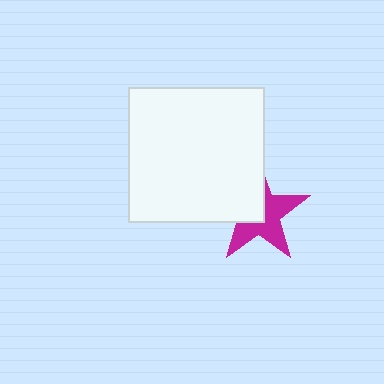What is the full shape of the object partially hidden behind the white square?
The partially hidden object is a magenta star.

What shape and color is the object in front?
The object in front is a white square.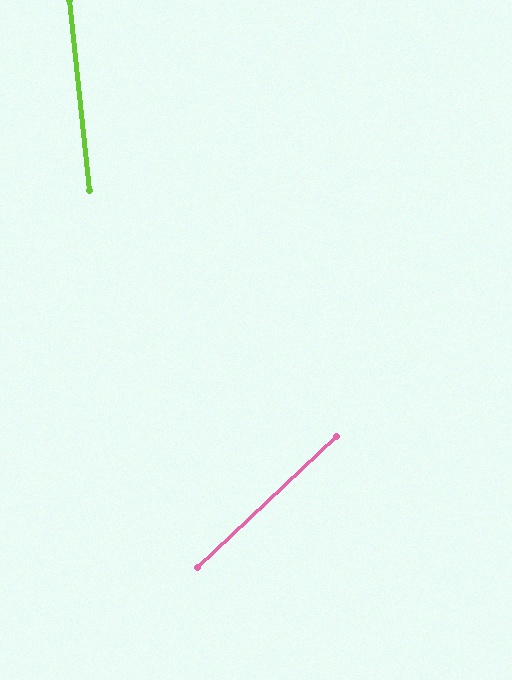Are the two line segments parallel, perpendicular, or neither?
Neither parallel nor perpendicular — they differ by about 53°.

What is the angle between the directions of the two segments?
Approximately 53 degrees.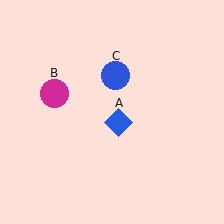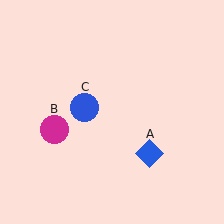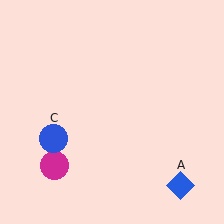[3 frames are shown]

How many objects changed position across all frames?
3 objects changed position: blue diamond (object A), magenta circle (object B), blue circle (object C).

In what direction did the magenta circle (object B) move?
The magenta circle (object B) moved down.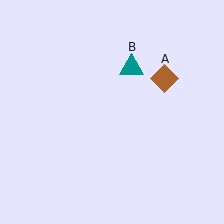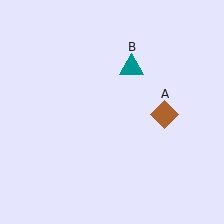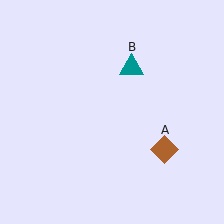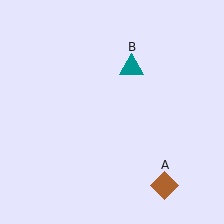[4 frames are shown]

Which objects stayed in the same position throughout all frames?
Teal triangle (object B) remained stationary.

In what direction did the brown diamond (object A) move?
The brown diamond (object A) moved down.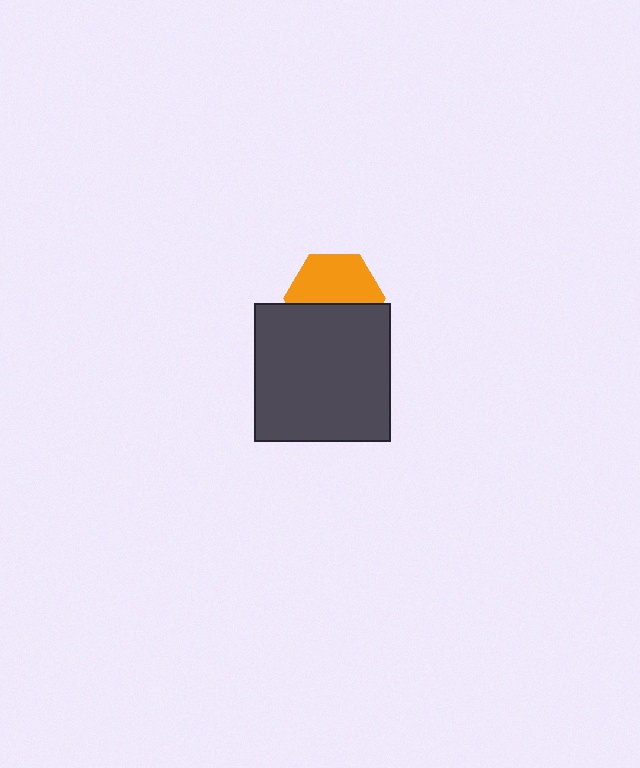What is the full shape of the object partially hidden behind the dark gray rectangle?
The partially hidden object is an orange hexagon.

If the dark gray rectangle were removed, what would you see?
You would see the complete orange hexagon.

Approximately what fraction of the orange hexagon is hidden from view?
Roughly 43% of the orange hexagon is hidden behind the dark gray rectangle.